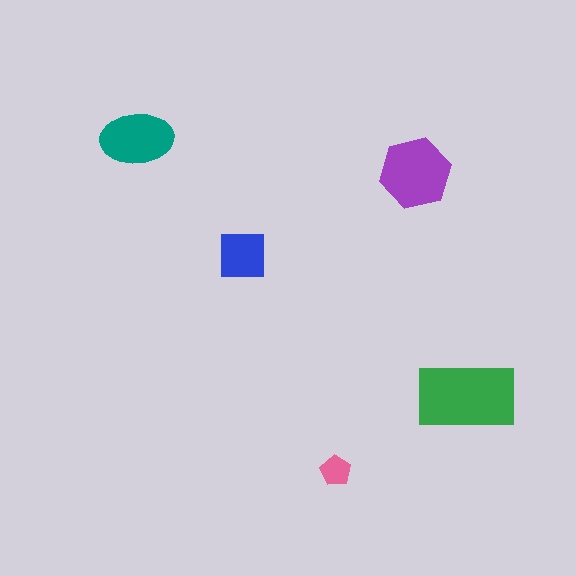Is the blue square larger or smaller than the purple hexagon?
Smaller.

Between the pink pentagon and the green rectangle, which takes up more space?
The green rectangle.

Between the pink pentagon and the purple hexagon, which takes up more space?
The purple hexagon.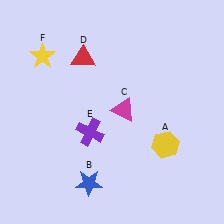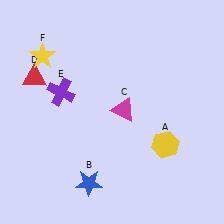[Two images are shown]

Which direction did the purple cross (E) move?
The purple cross (E) moved up.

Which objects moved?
The objects that moved are: the red triangle (D), the purple cross (E).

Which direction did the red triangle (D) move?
The red triangle (D) moved left.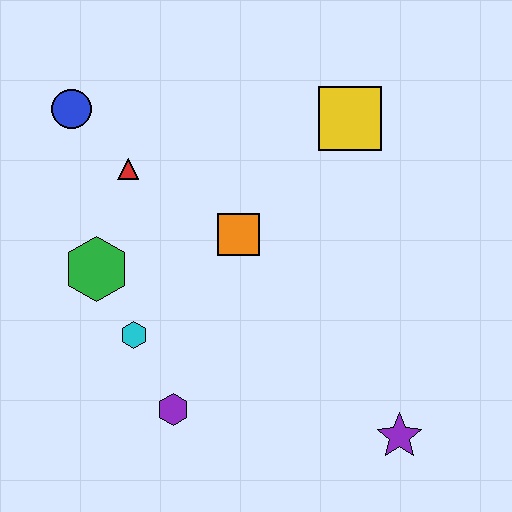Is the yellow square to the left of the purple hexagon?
No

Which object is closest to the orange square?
The red triangle is closest to the orange square.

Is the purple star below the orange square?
Yes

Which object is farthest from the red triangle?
The purple star is farthest from the red triangle.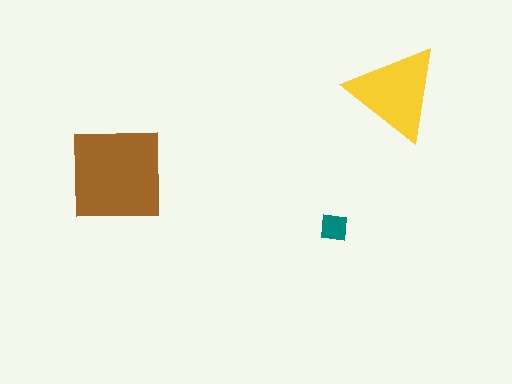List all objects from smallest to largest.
The teal square, the yellow triangle, the brown square.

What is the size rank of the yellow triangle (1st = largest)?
2nd.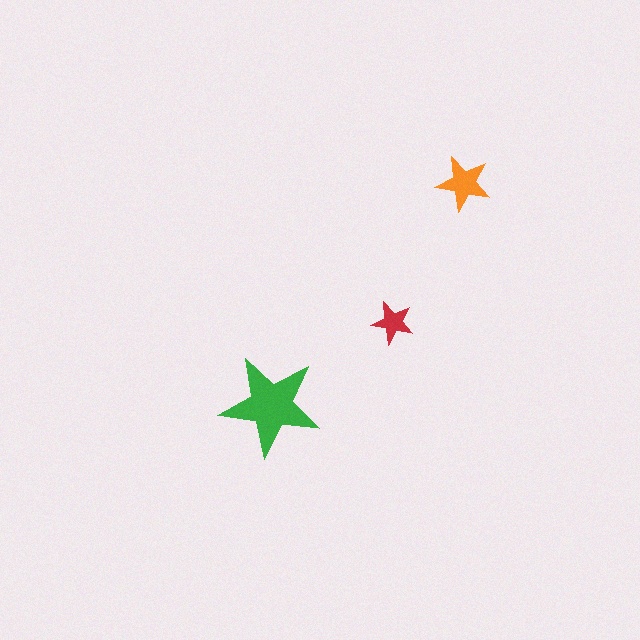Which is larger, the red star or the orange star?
The orange one.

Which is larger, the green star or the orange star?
The green one.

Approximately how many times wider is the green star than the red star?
About 2.5 times wider.